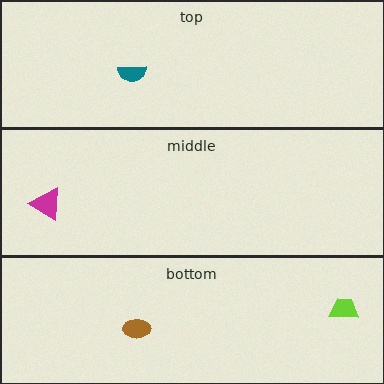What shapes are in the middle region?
The magenta triangle.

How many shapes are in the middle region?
1.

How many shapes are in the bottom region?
2.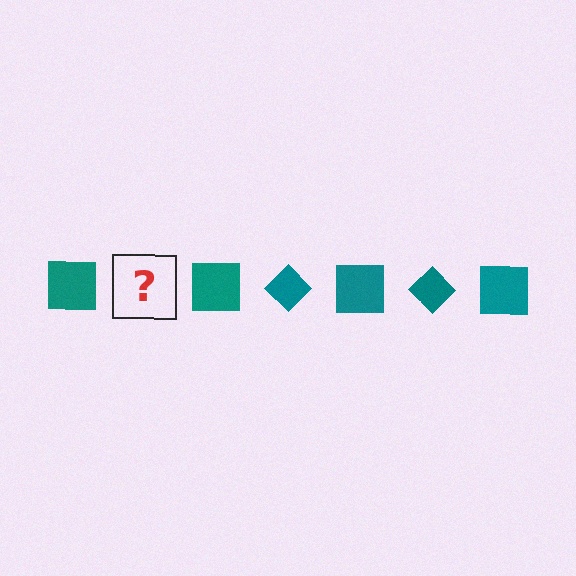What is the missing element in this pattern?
The missing element is a teal diamond.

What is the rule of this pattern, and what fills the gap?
The rule is that the pattern cycles through square, diamond shapes in teal. The gap should be filled with a teal diamond.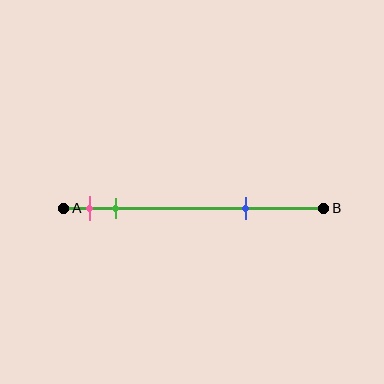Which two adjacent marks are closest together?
The pink and green marks are the closest adjacent pair.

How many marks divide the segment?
There are 3 marks dividing the segment.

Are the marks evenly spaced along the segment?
No, the marks are not evenly spaced.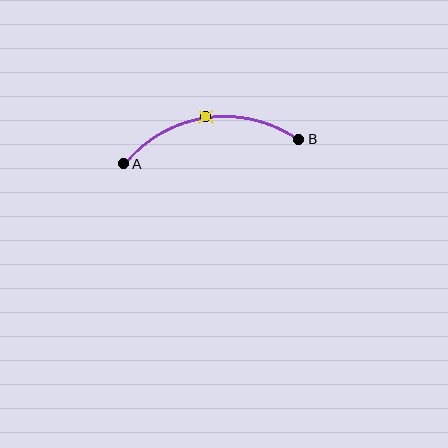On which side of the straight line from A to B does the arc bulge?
The arc bulges above the straight line connecting A and B.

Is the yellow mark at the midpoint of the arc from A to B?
Yes. The yellow mark lies on the arc at equal arc-length from both A and B — it is the arc midpoint.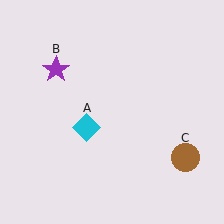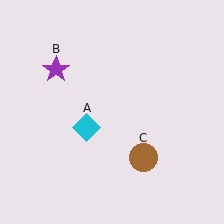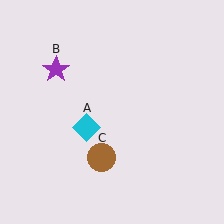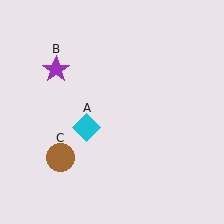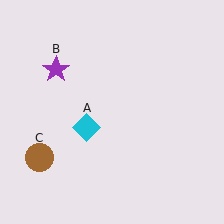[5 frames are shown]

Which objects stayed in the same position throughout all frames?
Cyan diamond (object A) and purple star (object B) remained stationary.